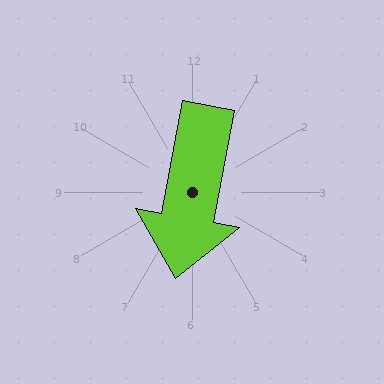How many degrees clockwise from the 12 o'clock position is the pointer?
Approximately 190 degrees.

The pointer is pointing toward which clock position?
Roughly 6 o'clock.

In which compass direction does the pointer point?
South.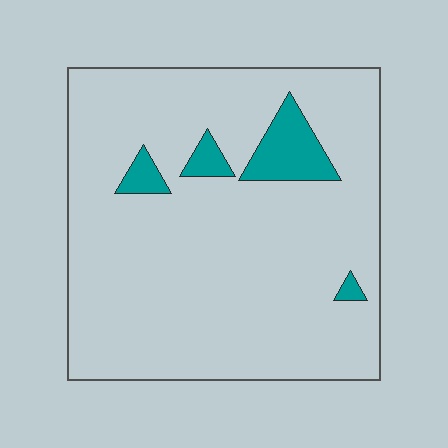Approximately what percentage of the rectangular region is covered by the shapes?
Approximately 10%.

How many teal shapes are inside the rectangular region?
4.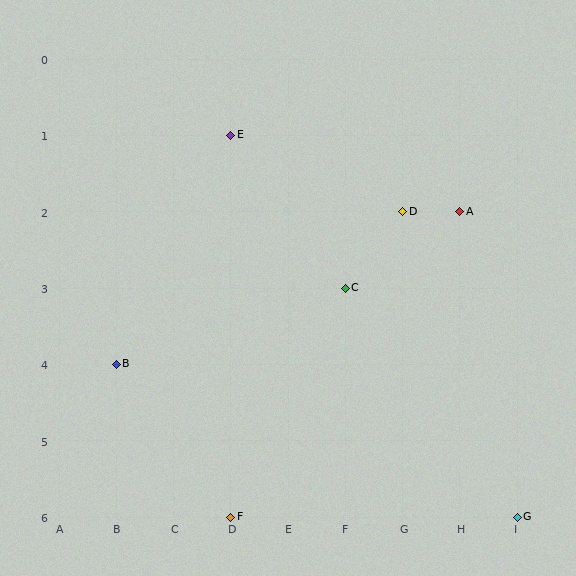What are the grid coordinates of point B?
Point B is at grid coordinates (B, 4).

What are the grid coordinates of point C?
Point C is at grid coordinates (F, 3).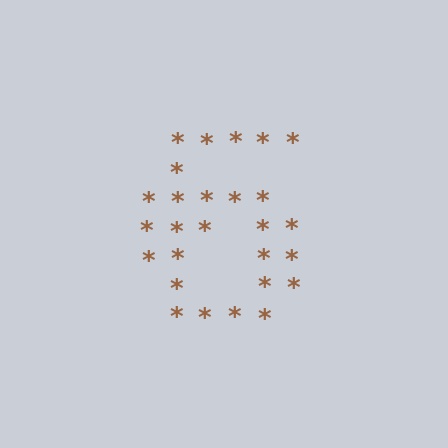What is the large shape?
The large shape is the digit 6.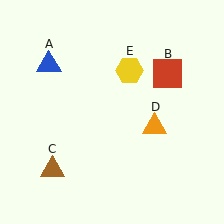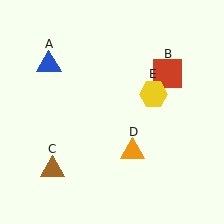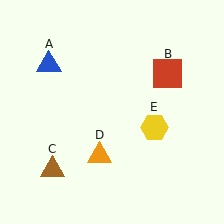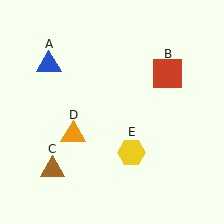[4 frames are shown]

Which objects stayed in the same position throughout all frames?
Blue triangle (object A) and red square (object B) and brown triangle (object C) remained stationary.